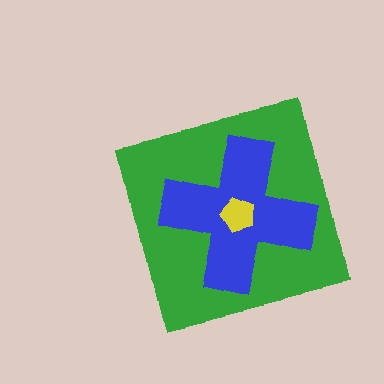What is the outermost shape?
The green square.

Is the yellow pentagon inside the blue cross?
Yes.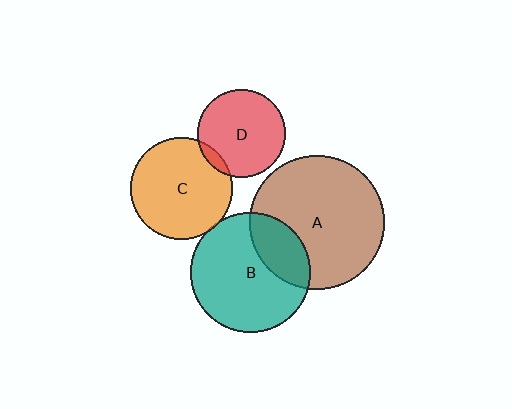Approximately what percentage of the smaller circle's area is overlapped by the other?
Approximately 25%.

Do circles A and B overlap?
Yes.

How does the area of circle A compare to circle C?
Approximately 1.7 times.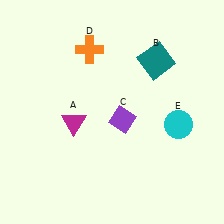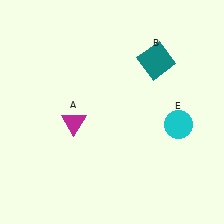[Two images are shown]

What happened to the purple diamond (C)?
The purple diamond (C) was removed in Image 2. It was in the bottom-right area of Image 1.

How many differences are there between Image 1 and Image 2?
There are 2 differences between the two images.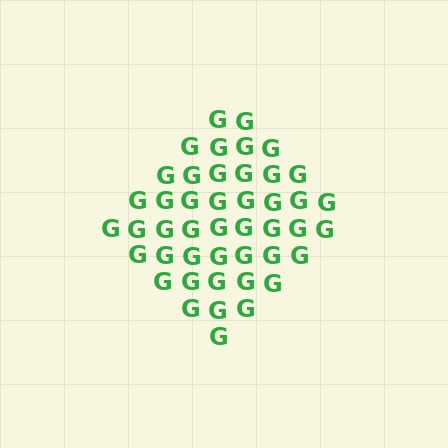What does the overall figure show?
The overall figure shows a diamond.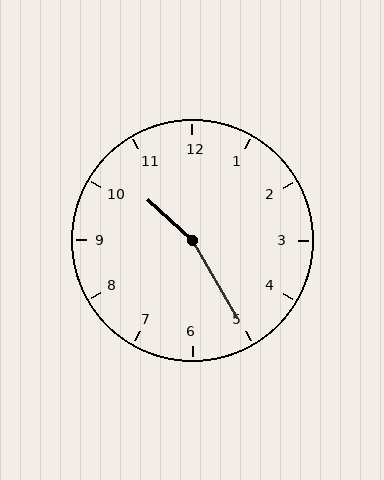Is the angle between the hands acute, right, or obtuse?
It is obtuse.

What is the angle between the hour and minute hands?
Approximately 162 degrees.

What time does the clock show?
10:25.